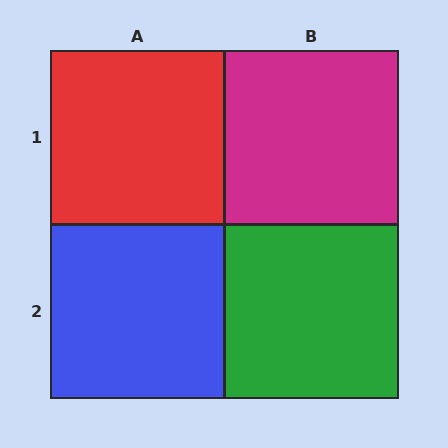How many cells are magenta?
1 cell is magenta.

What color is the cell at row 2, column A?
Blue.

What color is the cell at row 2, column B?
Green.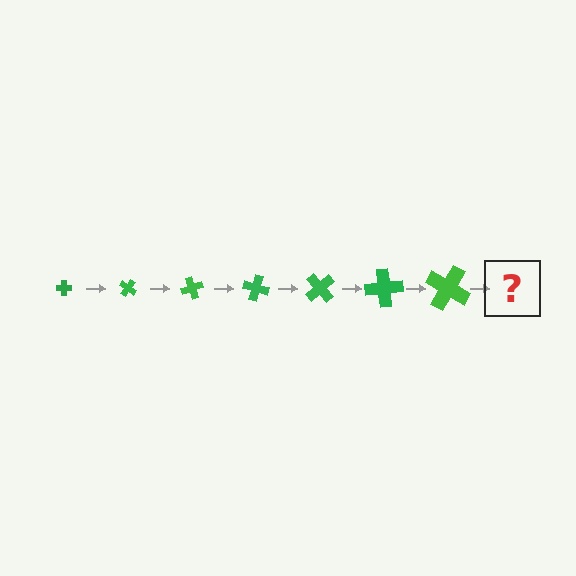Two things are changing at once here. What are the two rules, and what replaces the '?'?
The two rules are that the cross grows larger each step and it rotates 35 degrees each step. The '?' should be a cross, larger than the previous one and rotated 245 degrees from the start.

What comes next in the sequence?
The next element should be a cross, larger than the previous one and rotated 245 degrees from the start.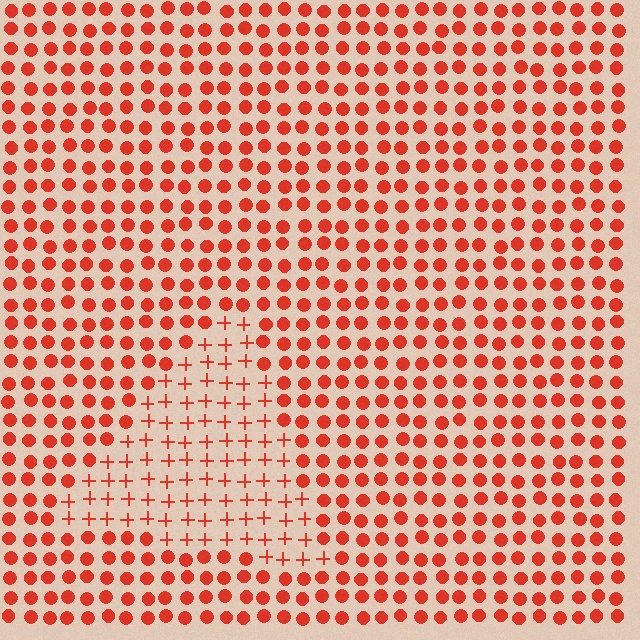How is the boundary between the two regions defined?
The boundary is defined by a change in element shape: plus signs inside vs. circles outside. All elements share the same color and spacing.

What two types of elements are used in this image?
The image uses plus signs inside the triangle region and circles outside it.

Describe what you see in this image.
The image is filled with small red elements arranged in a uniform grid. A triangle-shaped region contains plus signs, while the surrounding area contains circles. The boundary is defined purely by the change in element shape.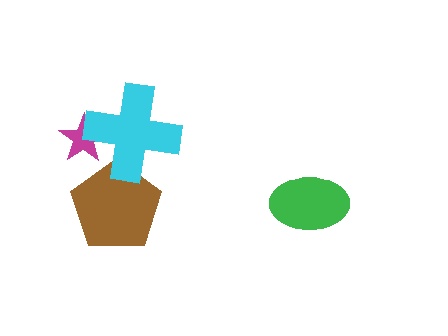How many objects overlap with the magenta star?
1 object overlaps with the magenta star.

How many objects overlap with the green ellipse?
0 objects overlap with the green ellipse.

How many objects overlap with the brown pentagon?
1 object overlaps with the brown pentagon.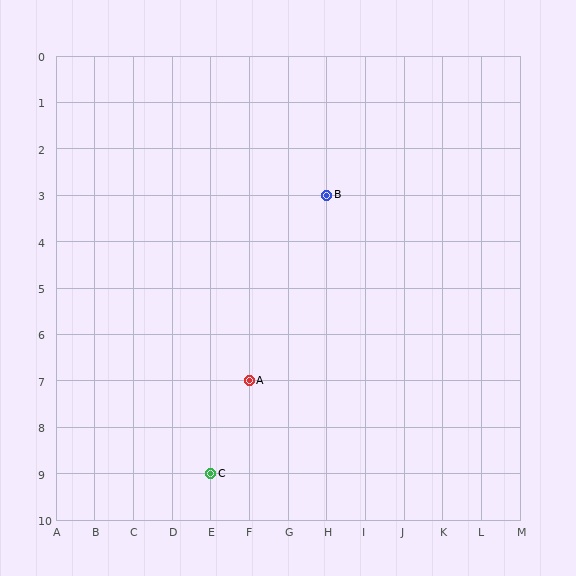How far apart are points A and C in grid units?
Points A and C are 1 column and 2 rows apart (about 2.2 grid units diagonally).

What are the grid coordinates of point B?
Point B is at grid coordinates (H, 3).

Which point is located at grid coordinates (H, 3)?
Point B is at (H, 3).